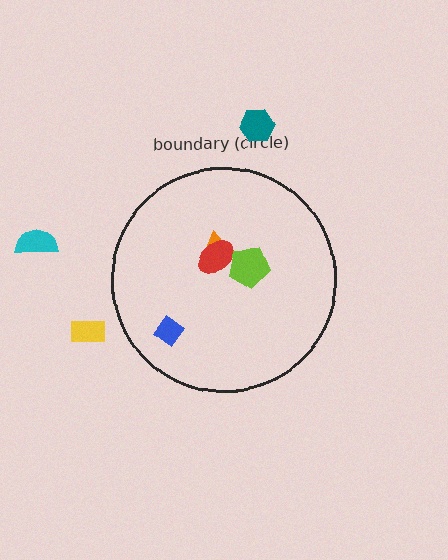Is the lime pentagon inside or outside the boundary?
Inside.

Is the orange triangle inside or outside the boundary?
Inside.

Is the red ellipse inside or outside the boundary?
Inside.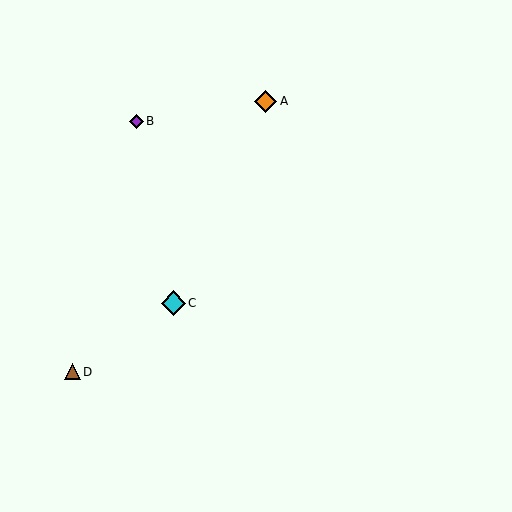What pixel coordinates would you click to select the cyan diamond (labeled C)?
Click at (173, 303) to select the cyan diamond C.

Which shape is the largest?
The cyan diamond (labeled C) is the largest.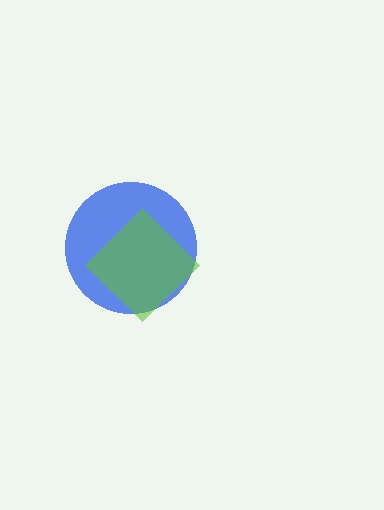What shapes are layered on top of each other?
The layered shapes are: a blue circle, a lime diamond.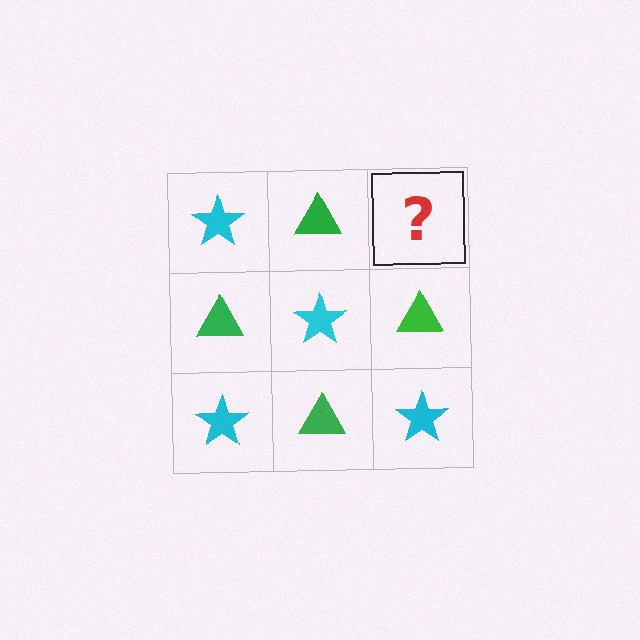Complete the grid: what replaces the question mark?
The question mark should be replaced with a cyan star.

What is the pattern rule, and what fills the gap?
The rule is that it alternates cyan star and green triangle in a checkerboard pattern. The gap should be filled with a cyan star.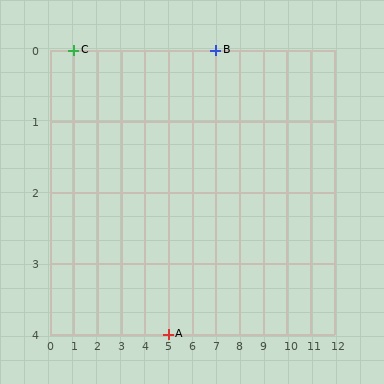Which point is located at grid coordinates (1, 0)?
Point C is at (1, 0).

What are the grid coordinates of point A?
Point A is at grid coordinates (5, 4).